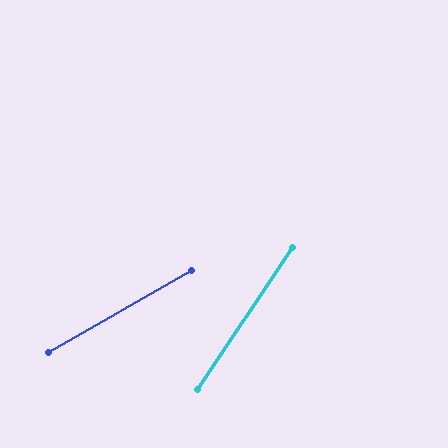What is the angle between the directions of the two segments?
Approximately 26 degrees.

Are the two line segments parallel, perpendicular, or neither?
Neither parallel nor perpendicular — they differ by about 26°.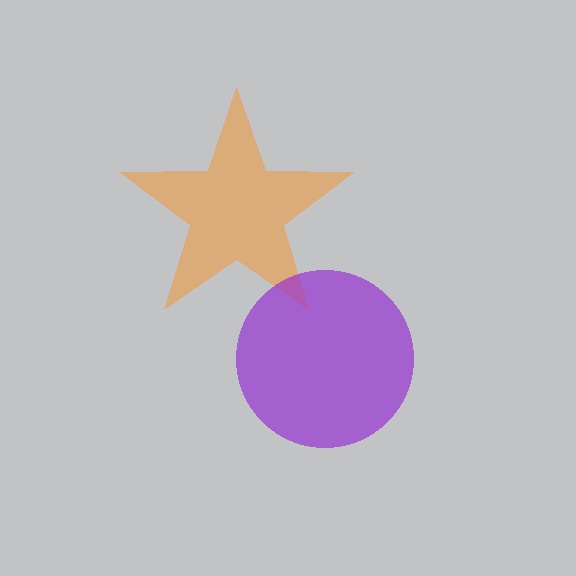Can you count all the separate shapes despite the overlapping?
Yes, there are 2 separate shapes.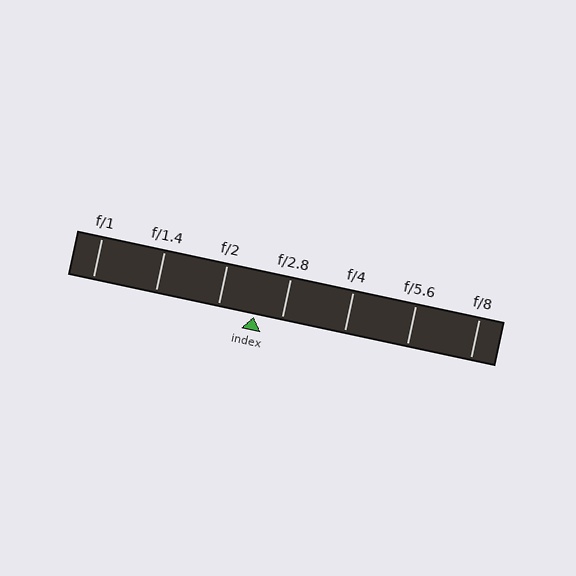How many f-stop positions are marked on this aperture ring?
There are 7 f-stop positions marked.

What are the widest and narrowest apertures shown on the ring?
The widest aperture shown is f/1 and the narrowest is f/8.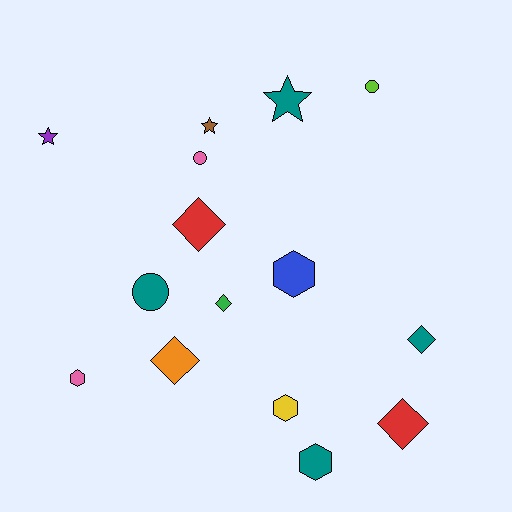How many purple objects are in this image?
There is 1 purple object.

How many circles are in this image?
There are 3 circles.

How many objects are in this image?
There are 15 objects.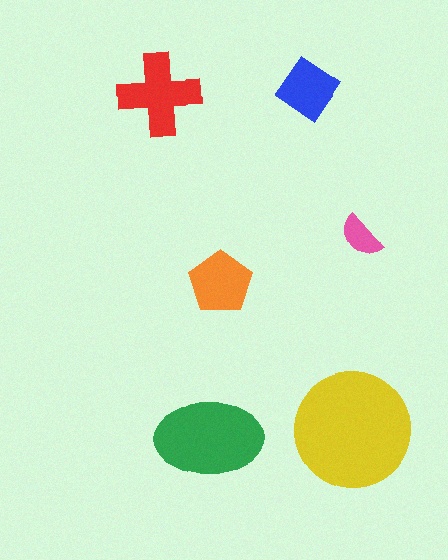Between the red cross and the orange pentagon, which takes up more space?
The red cross.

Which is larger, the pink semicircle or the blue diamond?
The blue diamond.